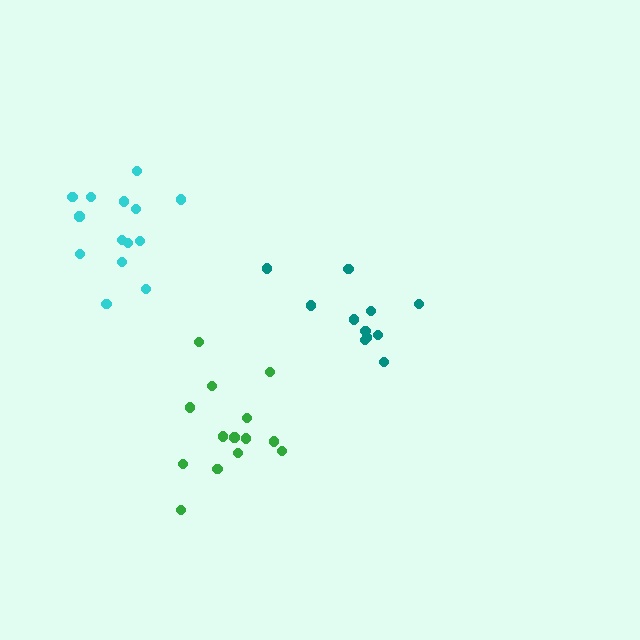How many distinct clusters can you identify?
There are 3 distinct clusters.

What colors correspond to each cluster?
The clusters are colored: teal, cyan, green.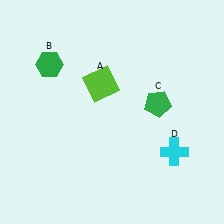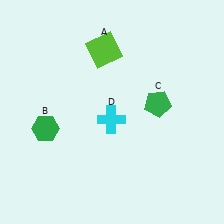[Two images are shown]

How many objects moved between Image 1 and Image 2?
3 objects moved between the two images.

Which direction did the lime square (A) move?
The lime square (A) moved up.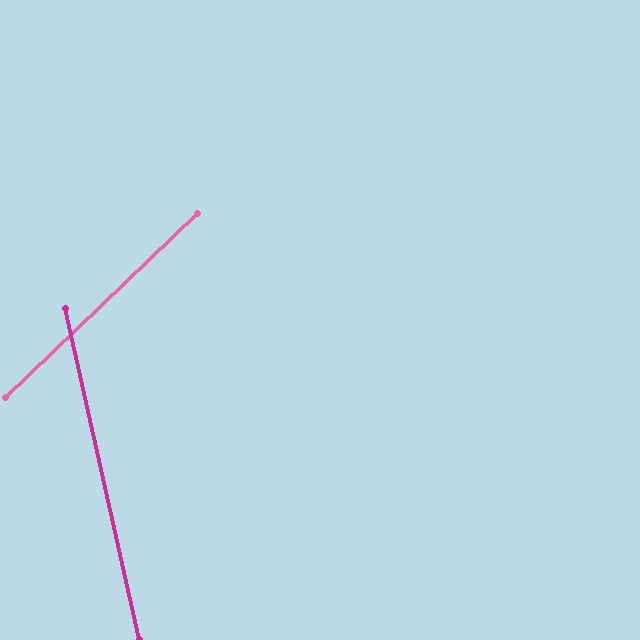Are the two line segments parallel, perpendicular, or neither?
Neither parallel nor perpendicular — they differ by about 59°.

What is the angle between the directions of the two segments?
Approximately 59 degrees.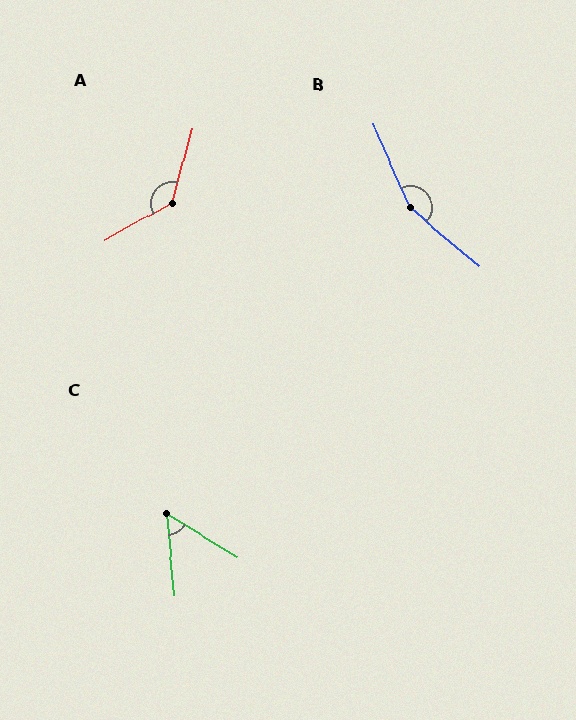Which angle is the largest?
B, at approximately 154 degrees.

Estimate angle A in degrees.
Approximately 135 degrees.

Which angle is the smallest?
C, at approximately 53 degrees.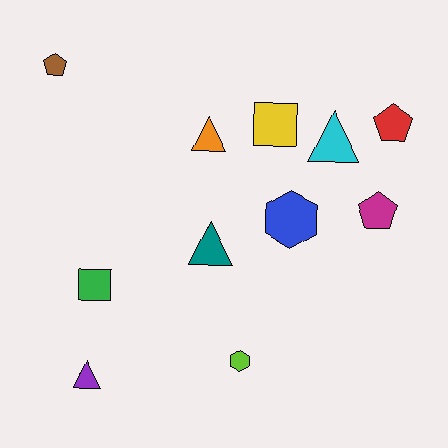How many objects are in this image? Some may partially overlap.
There are 11 objects.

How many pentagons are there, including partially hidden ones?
There are 3 pentagons.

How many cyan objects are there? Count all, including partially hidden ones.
There is 1 cyan object.